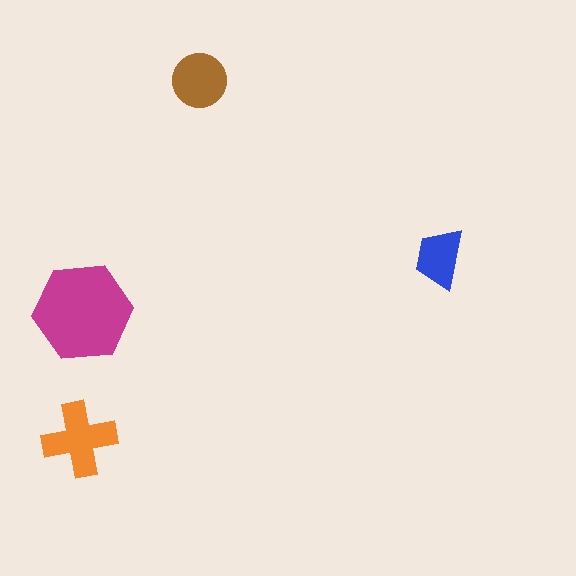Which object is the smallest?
The blue trapezoid.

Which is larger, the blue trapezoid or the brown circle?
The brown circle.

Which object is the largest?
The magenta hexagon.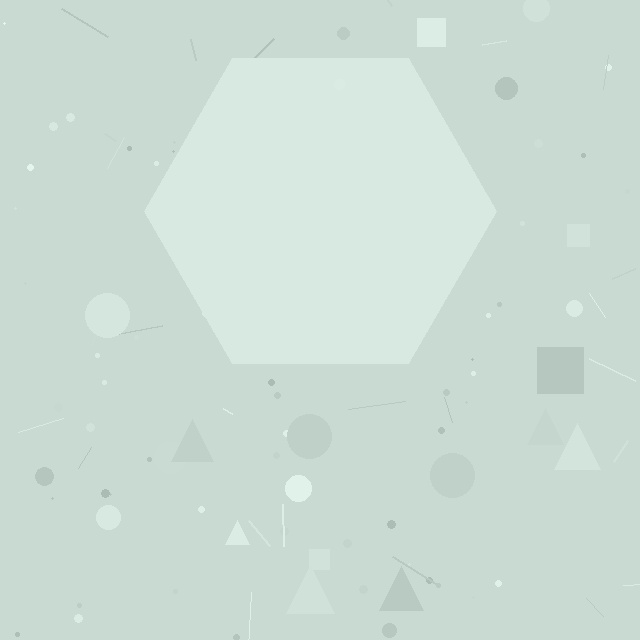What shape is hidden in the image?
A hexagon is hidden in the image.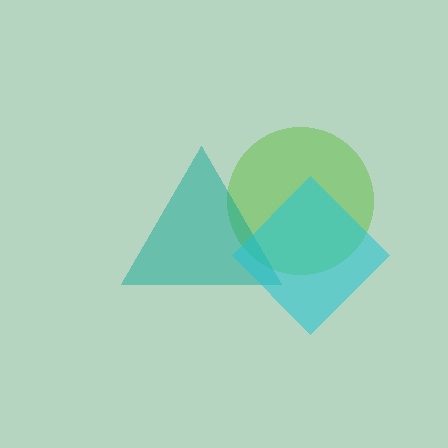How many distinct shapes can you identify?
There are 3 distinct shapes: a lime circle, a teal triangle, a cyan diamond.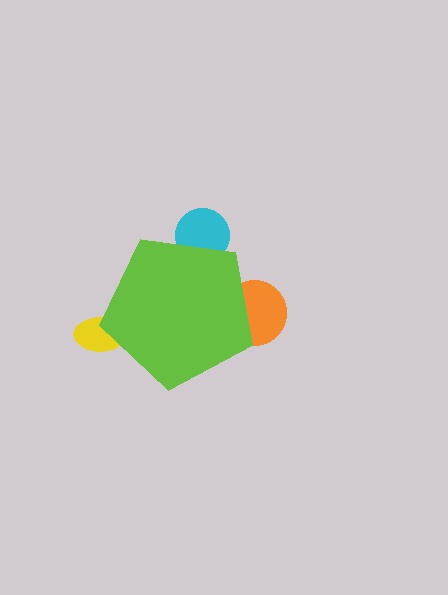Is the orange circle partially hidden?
Yes, the orange circle is partially hidden behind the lime pentagon.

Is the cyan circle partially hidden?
Yes, the cyan circle is partially hidden behind the lime pentagon.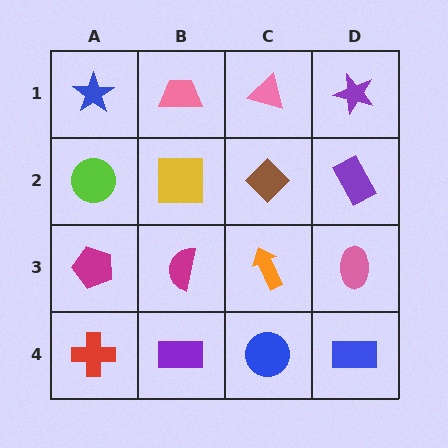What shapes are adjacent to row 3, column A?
A lime circle (row 2, column A), a red cross (row 4, column A), a magenta semicircle (row 3, column B).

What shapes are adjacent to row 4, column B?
A magenta semicircle (row 3, column B), a red cross (row 4, column A), a blue circle (row 4, column C).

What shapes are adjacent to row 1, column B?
A yellow square (row 2, column B), a blue star (row 1, column A), a pink triangle (row 1, column C).